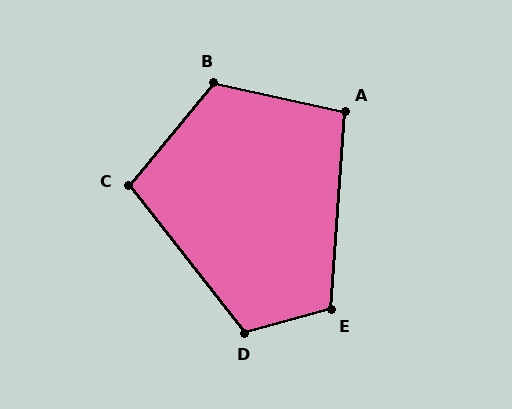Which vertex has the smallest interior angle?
A, at approximately 98 degrees.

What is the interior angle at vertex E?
Approximately 110 degrees (obtuse).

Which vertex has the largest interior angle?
B, at approximately 117 degrees.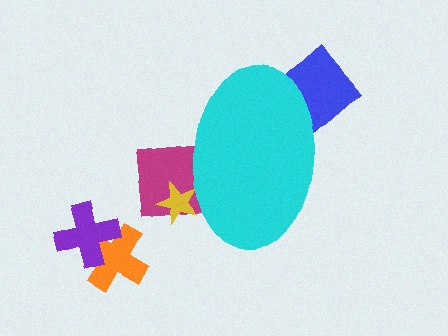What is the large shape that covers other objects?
A cyan ellipse.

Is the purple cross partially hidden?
No, the purple cross is fully visible.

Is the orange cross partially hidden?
No, the orange cross is fully visible.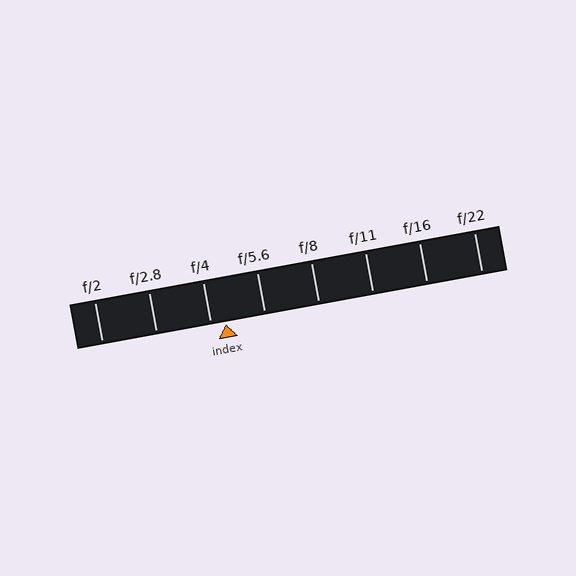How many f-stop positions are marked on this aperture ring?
There are 8 f-stop positions marked.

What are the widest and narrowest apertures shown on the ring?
The widest aperture shown is f/2 and the narrowest is f/22.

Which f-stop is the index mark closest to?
The index mark is closest to f/4.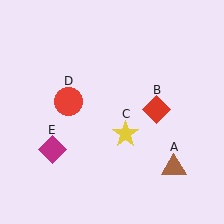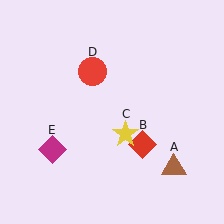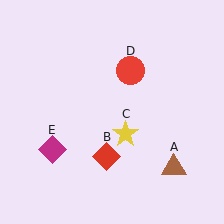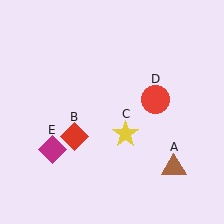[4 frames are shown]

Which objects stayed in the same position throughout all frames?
Brown triangle (object A) and yellow star (object C) and magenta diamond (object E) remained stationary.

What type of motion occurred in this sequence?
The red diamond (object B), red circle (object D) rotated clockwise around the center of the scene.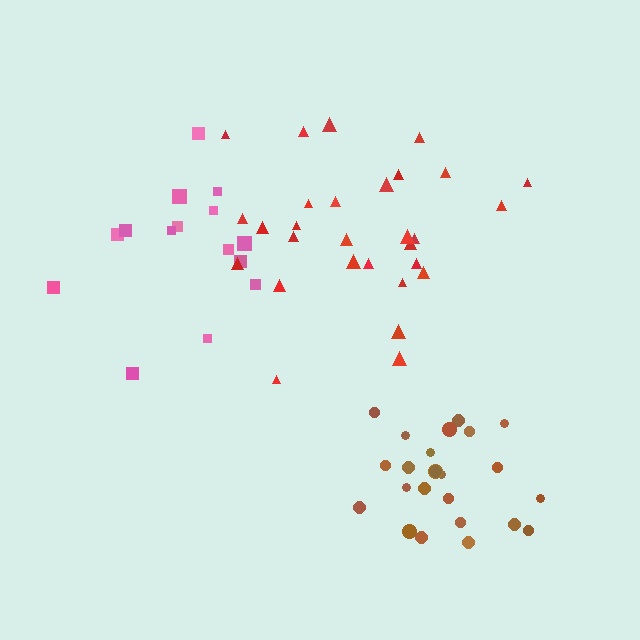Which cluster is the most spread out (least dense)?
Pink.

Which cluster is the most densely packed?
Brown.